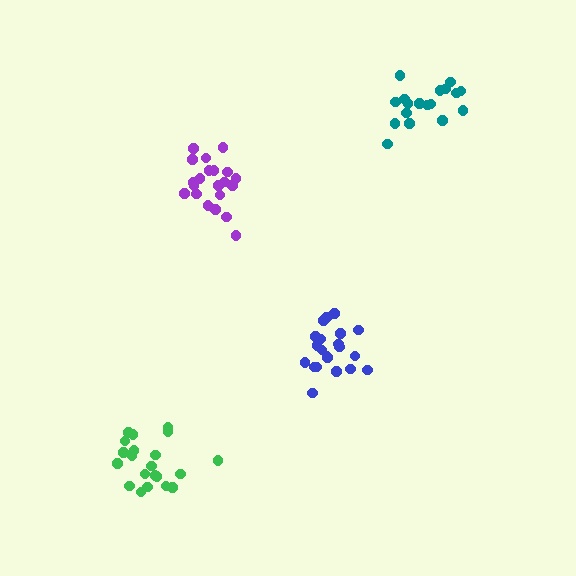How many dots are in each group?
Group 1: 21 dots, Group 2: 18 dots, Group 3: 21 dots, Group 4: 21 dots (81 total).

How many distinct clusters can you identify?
There are 4 distinct clusters.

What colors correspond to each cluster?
The clusters are colored: green, teal, blue, purple.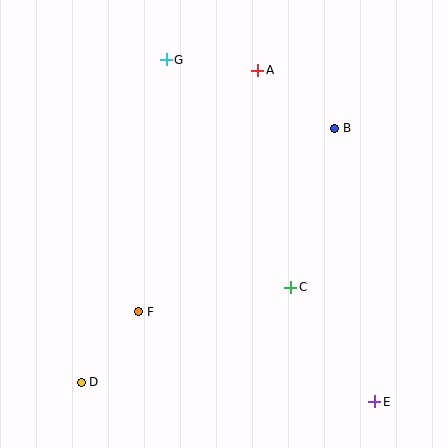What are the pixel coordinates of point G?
Point G is at (166, 60).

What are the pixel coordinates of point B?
Point B is at (335, 128).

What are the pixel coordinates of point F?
Point F is at (139, 312).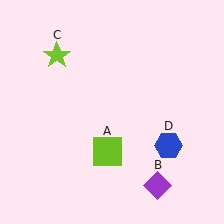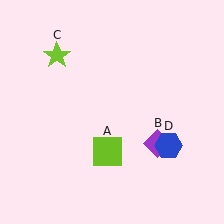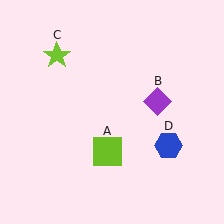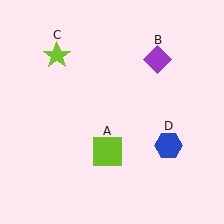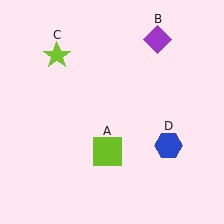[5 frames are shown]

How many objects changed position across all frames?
1 object changed position: purple diamond (object B).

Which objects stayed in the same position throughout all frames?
Lime square (object A) and lime star (object C) and blue hexagon (object D) remained stationary.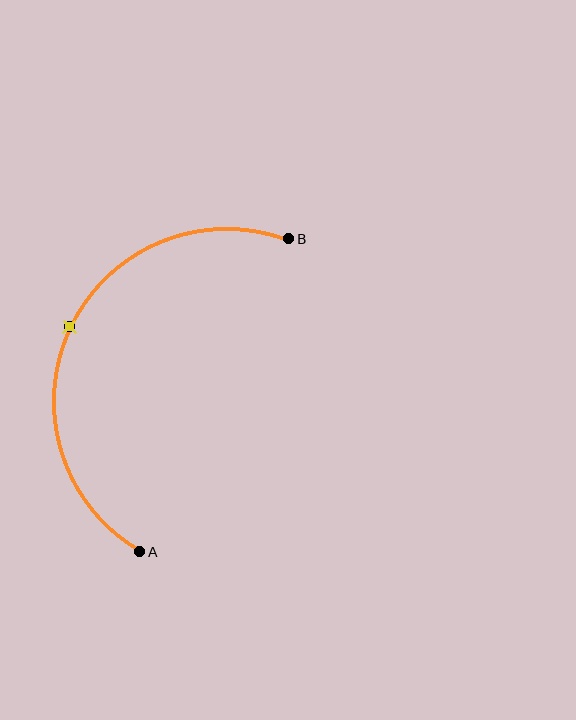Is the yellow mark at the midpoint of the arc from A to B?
Yes. The yellow mark lies on the arc at equal arc-length from both A and B — it is the arc midpoint.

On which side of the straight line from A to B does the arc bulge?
The arc bulges to the left of the straight line connecting A and B.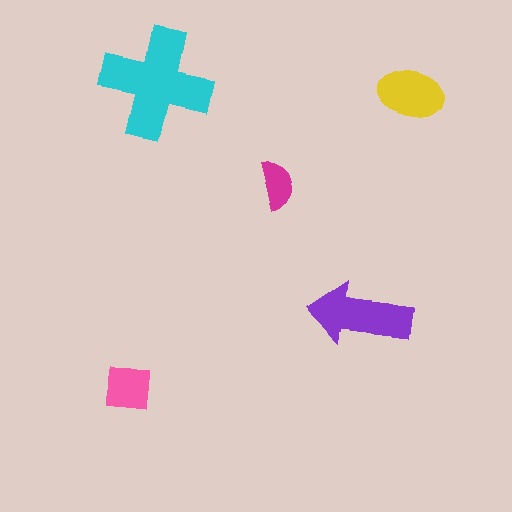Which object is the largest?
The cyan cross.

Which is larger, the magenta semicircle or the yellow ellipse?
The yellow ellipse.